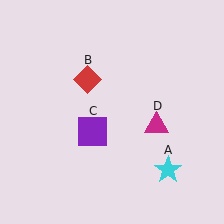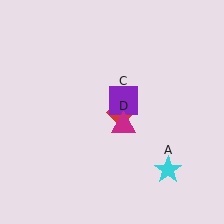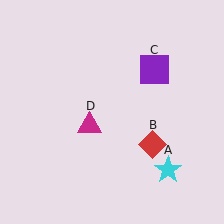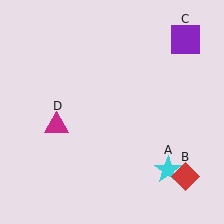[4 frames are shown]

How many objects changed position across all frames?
3 objects changed position: red diamond (object B), purple square (object C), magenta triangle (object D).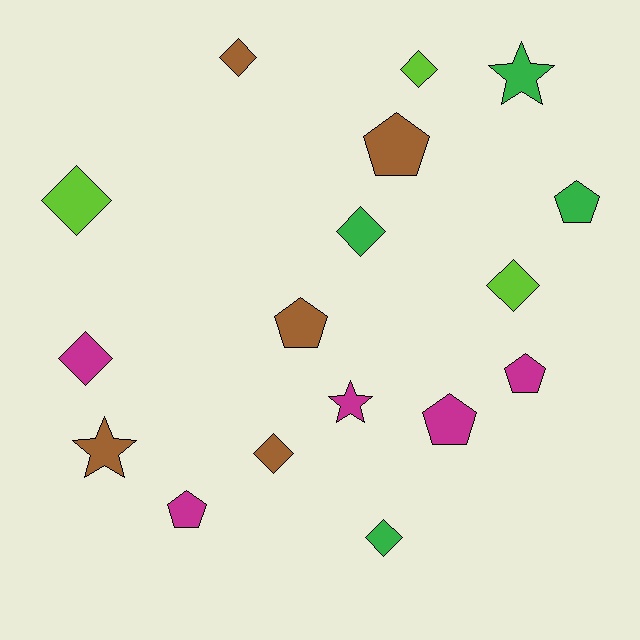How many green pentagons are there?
There is 1 green pentagon.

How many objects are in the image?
There are 17 objects.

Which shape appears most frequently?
Diamond, with 8 objects.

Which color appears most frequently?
Brown, with 5 objects.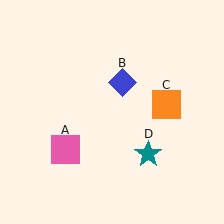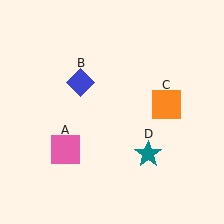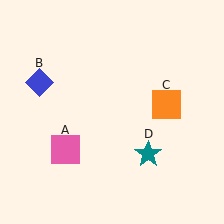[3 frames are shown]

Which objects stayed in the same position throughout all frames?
Pink square (object A) and orange square (object C) and teal star (object D) remained stationary.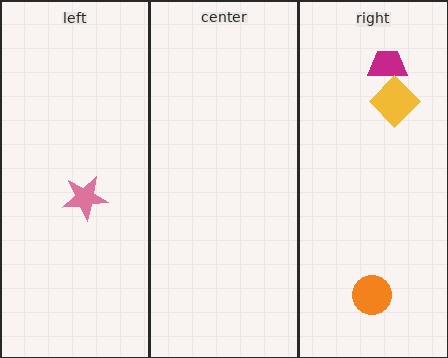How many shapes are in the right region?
3.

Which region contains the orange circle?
The right region.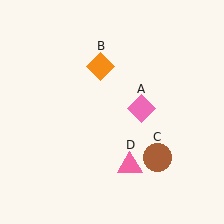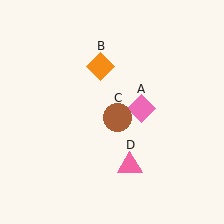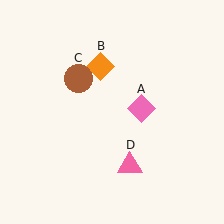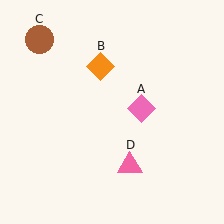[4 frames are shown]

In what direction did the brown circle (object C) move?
The brown circle (object C) moved up and to the left.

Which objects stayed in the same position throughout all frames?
Pink diamond (object A) and orange diamond (object B) and pink triangle (object D) remained stationary.